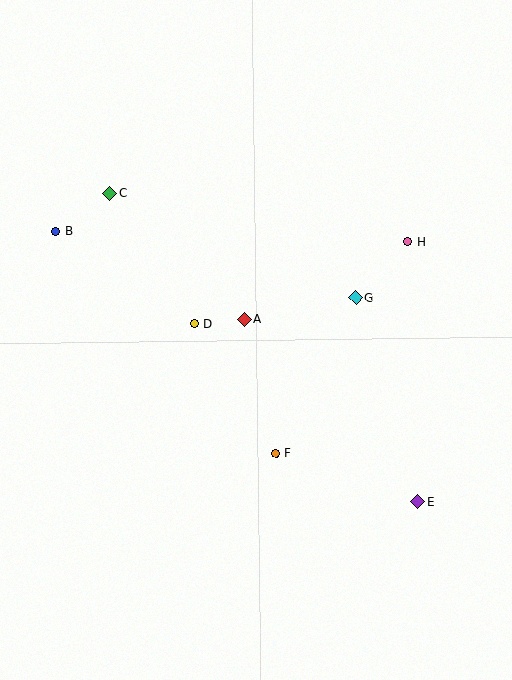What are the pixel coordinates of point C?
Point C is at (110, 193).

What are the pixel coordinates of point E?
Point E is at (418, 502).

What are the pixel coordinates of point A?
Point A is at (244, 319).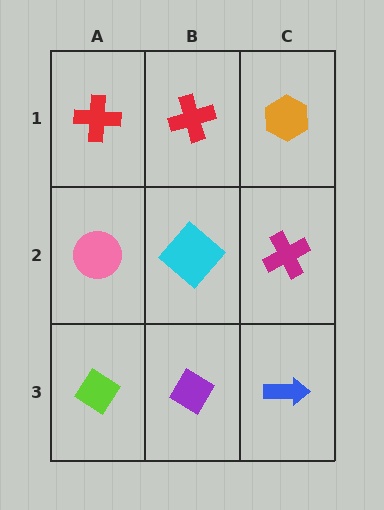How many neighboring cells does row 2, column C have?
3.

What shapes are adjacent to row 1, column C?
A magenta cross (row 2, column C), a red cross (row 1, column B).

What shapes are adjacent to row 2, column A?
A red cross (row 1, column A), a lime diamond (row 3, column A), a cyan diamond (row 2, column B).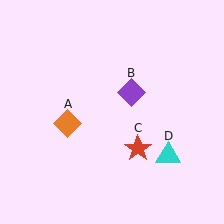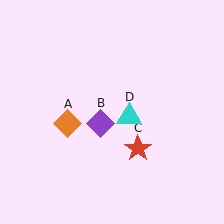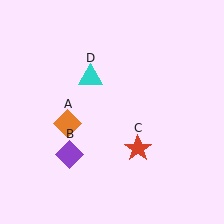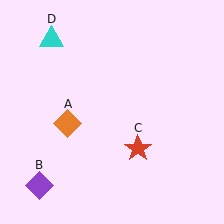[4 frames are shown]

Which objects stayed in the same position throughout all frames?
Orange diamond (object A) and red star (object C) remained stationary.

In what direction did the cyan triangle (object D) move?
The cyan triangle (object D) moved up and to the left.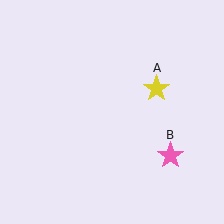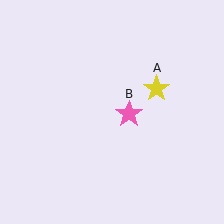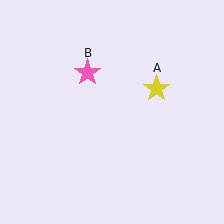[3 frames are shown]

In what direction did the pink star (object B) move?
The pink star (object B) moved up and to the left.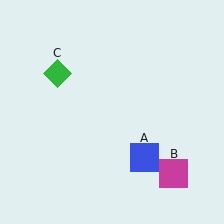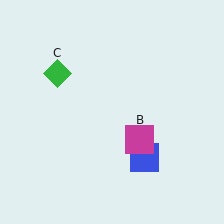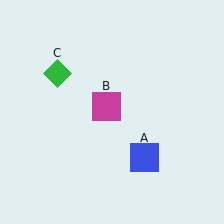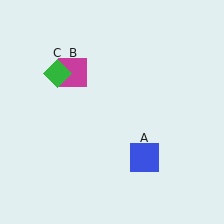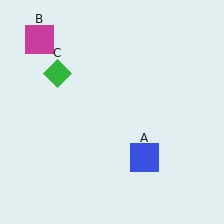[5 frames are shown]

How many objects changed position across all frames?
1 object changed position: magenta square (object B).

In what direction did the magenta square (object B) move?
The magenta square (object B) moved up and to the left.